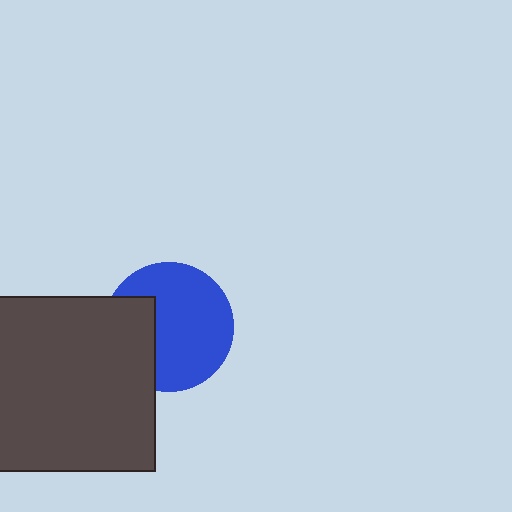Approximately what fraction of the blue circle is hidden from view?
Roughly 30% of the blue circle is hidden behind the dark gray square.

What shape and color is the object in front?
The object in front is a dark gray square.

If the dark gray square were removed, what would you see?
You would see the complete blue circle.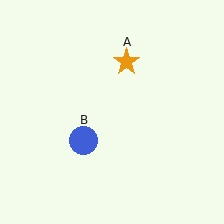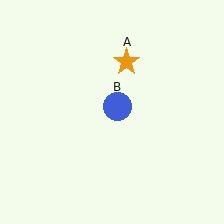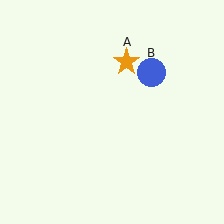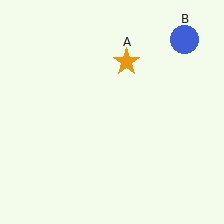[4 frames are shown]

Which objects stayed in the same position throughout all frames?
Orange star (object A) remained stationary.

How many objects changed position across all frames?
1 object changed position: blue circle (object B).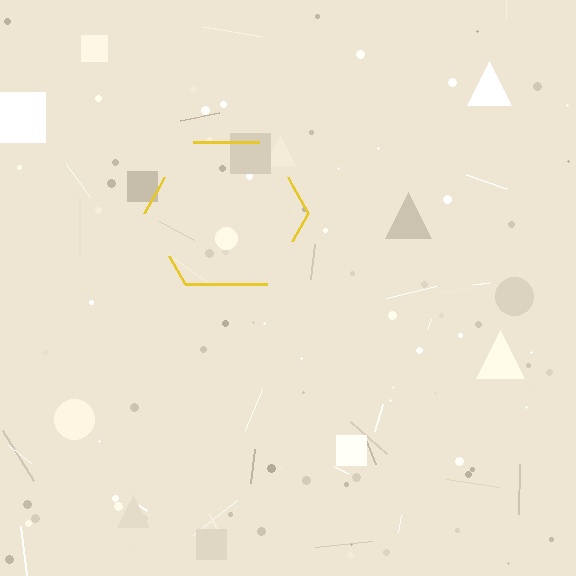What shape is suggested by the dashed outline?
The dashed outline suggests a hexagon.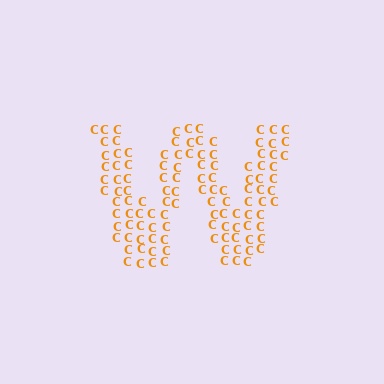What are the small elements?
The small elements are letter C's.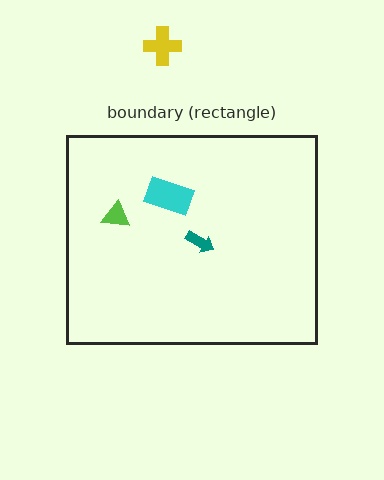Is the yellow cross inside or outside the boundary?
Outside.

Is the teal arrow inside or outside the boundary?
Inside.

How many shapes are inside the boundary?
3 inside, 1 outside.